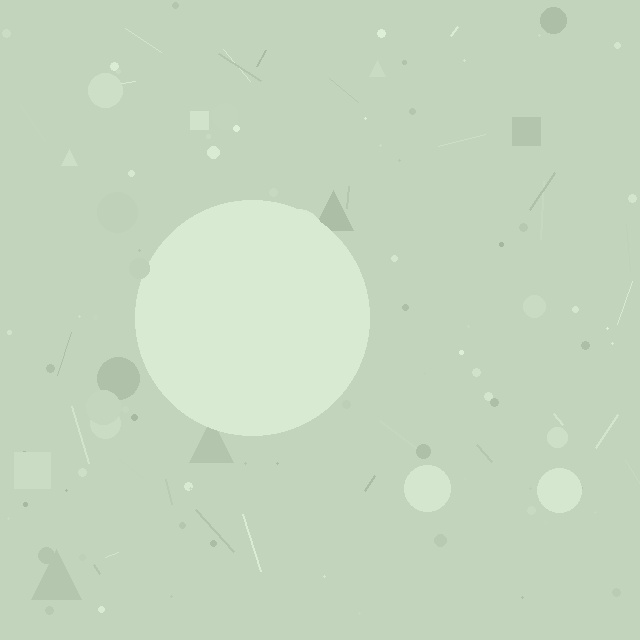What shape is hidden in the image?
A circle is hidden in the image.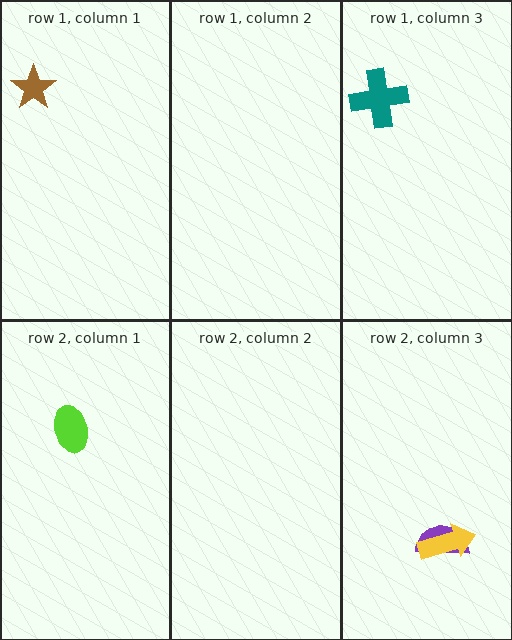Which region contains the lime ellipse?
The row 2, column 1 region.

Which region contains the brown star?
The row 1, column 1 region.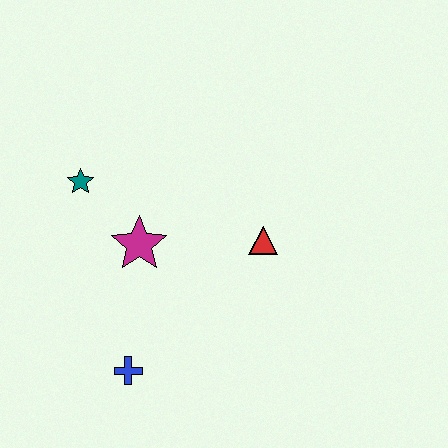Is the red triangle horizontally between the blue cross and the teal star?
No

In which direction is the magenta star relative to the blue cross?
The magenta star is above the blue cross.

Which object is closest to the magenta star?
The teal star is closest to the magenta star.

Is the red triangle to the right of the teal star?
Yes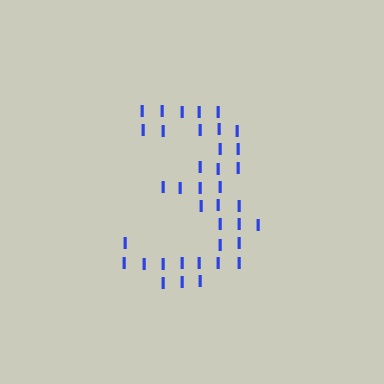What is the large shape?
The large shape is the digit 3.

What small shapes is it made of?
It is made of small letter I's.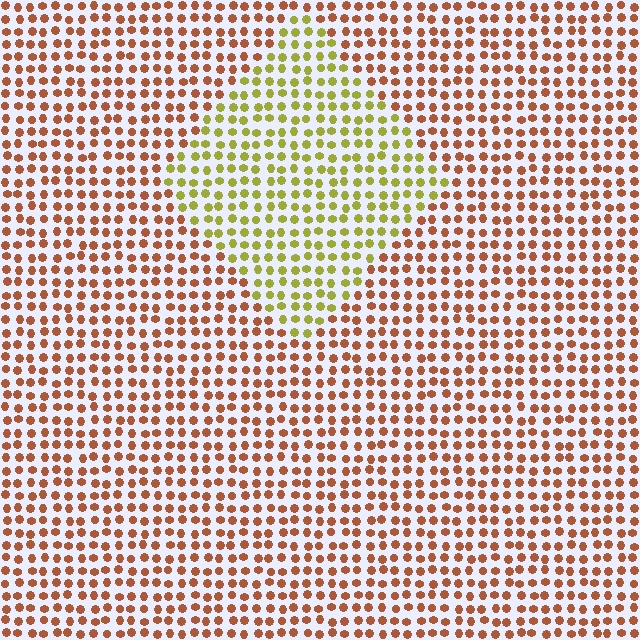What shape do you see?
I see a diamond.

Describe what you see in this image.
The image is filled with small brown elements in a uniform arrangement. A diamond-shaped region is visible where the elements are tinted to a slightly different hue, forming a subtle color boundary.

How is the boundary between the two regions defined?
The boundary is defined purely by a slight shift in hue (about 50 degrees). Spacing, size, and orientation are identical on both sides.